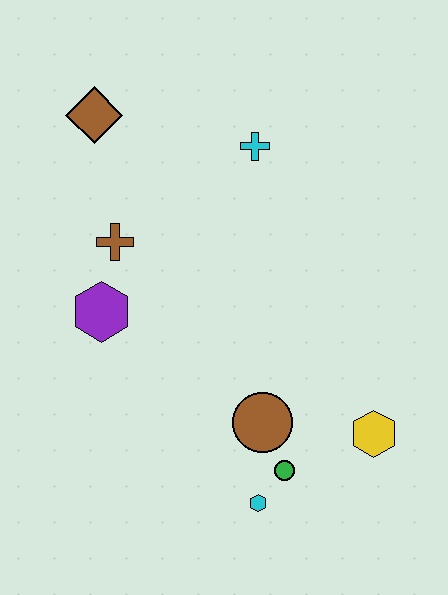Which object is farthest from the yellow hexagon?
The brown diamond is farthest from the yellow hexagon.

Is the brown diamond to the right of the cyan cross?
No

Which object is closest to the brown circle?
The green circle is closest to the brown circle.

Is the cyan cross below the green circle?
No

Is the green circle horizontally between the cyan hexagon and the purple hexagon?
No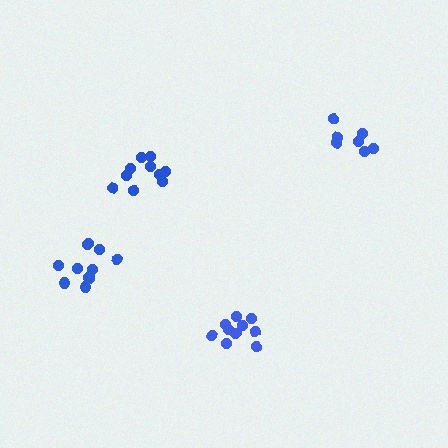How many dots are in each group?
Group 1: 10 dots, Group 2: 7 dots, Group 3: 10 dots, Group 4: 12 dots (39 total).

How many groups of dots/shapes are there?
There are 4 groups.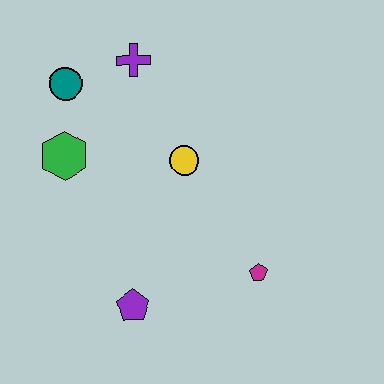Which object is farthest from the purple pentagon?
The purple cross is farthest from the purple pentagon.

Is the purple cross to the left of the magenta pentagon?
Yes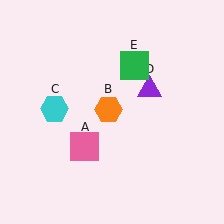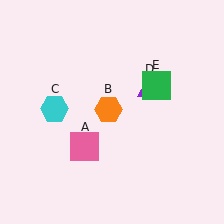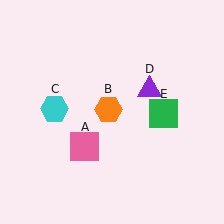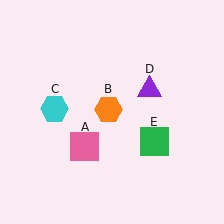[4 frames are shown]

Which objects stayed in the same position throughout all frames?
Pink square (object A) and orange hexagon (object B) and cyan hexagon (object C) and purple triangle (object D) remained stationary.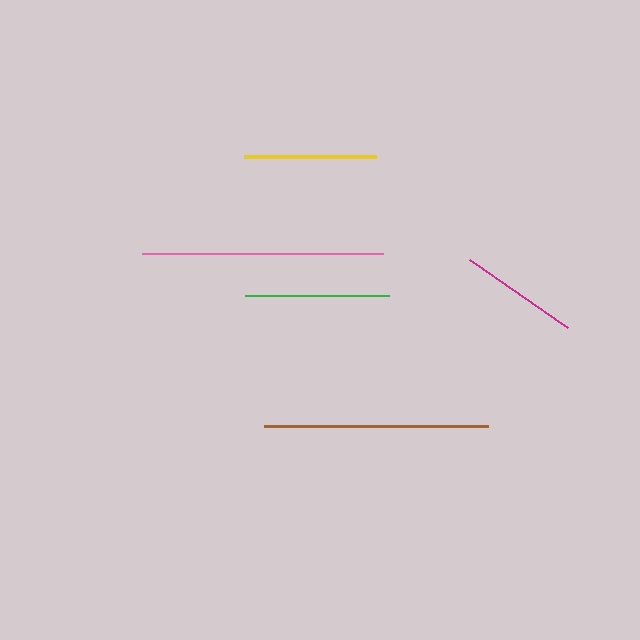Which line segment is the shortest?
The magenta line is the shortest at approximately 118 pixels.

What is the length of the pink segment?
The pink segment is approximately 241 pixels long.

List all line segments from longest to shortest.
From longest to shortest: pink, brown, green, yellow, magenta.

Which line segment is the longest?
The pink line is the longest at approximately 241 pixels.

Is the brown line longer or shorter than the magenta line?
The brown line is longer than the magenta line.